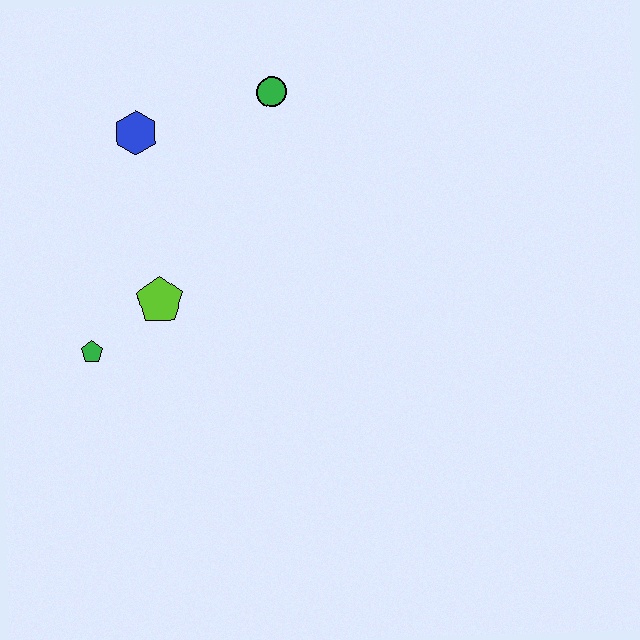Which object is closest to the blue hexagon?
The green circle is closest to the blue hexagon.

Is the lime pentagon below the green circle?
Yes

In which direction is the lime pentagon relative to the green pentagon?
The lime pentagon is to the right of the green pentagon.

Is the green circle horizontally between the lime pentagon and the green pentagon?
No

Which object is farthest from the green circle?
The green pentagon is farthest from the green circle.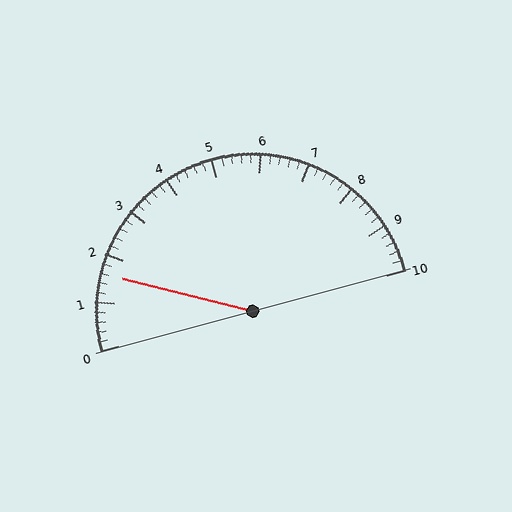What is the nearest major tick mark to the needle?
The nearest major tick mark is 2.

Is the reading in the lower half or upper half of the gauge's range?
The reading is in the lower half of the range (0 to 10).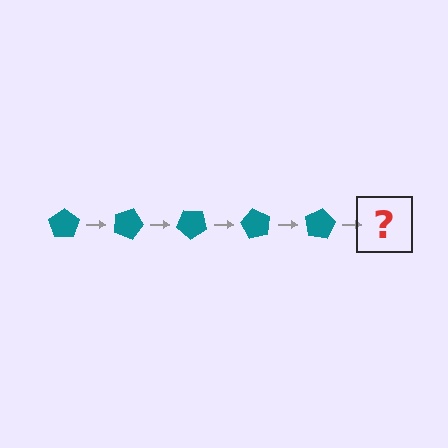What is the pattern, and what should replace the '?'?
The pattern is that the pentagon rotates 20 degrees each step. The '?' should be a teal pentagon rotated 100 degrees.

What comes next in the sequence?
The next element should be a teal pentagon rotated 100 degrees.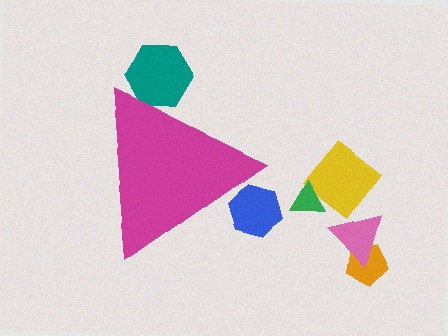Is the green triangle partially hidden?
No, the green triangle is fully visible.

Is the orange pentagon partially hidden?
No, the orange pentagon is fully visible.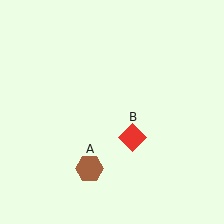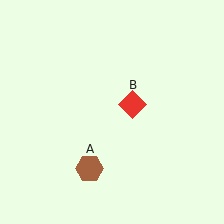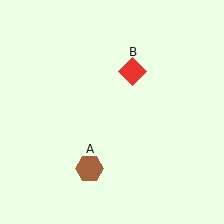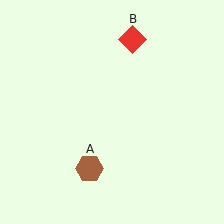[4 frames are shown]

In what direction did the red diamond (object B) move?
The red diamond (object B) moved up.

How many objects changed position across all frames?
1 object changed position: red diamond (object B).